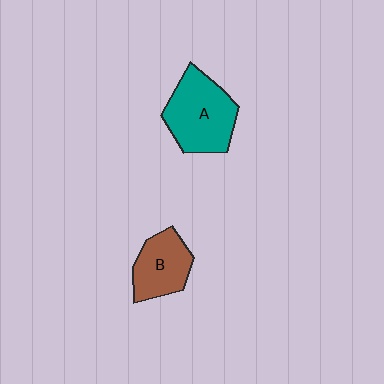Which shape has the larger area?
Shape A (teal).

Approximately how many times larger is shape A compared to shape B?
Approximately 1.4 times.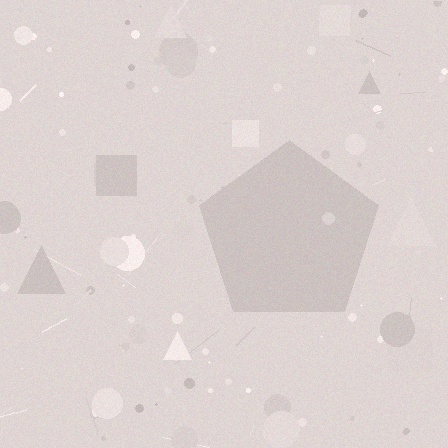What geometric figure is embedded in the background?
A pentagon is embedded in the background.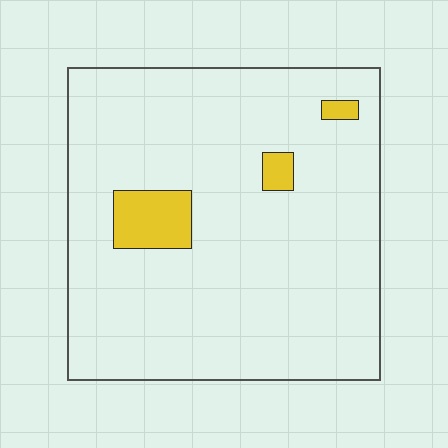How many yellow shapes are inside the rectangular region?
3.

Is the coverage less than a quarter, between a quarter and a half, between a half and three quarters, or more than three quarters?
Less than a quarter.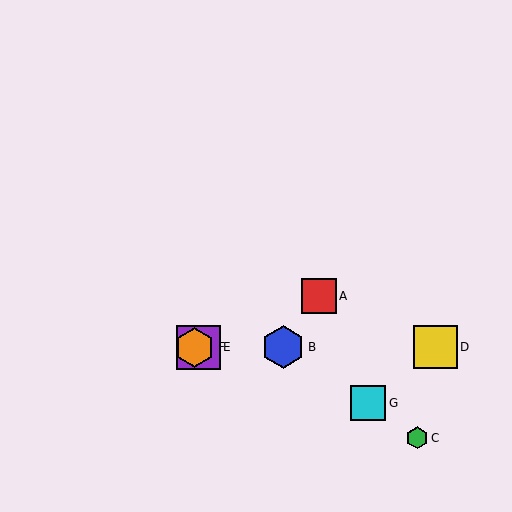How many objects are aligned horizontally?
4 objects (B, D, E, F) are aligned horizontally.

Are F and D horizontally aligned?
Yes, both are at y≈347.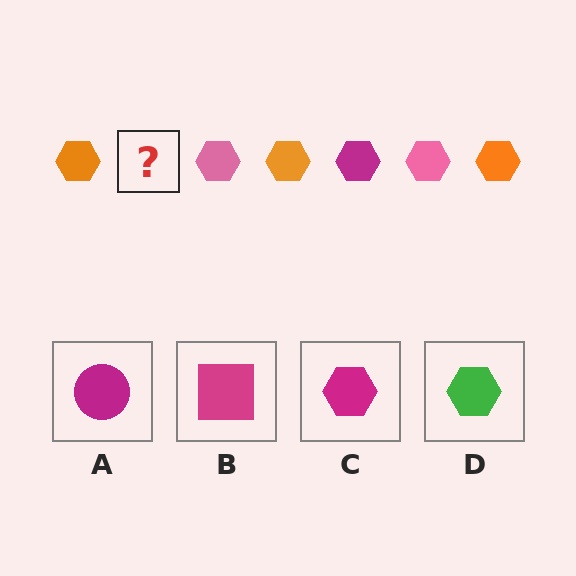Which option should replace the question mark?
Option C.